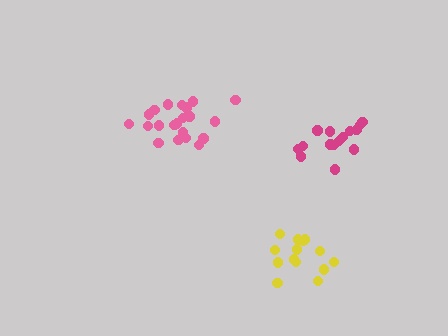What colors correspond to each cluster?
The clusters are colored: magenta, yellow, pink.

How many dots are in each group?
Group 1: 15 dots, Group 2: 15 dots, Group 3: 21 dots (51 total).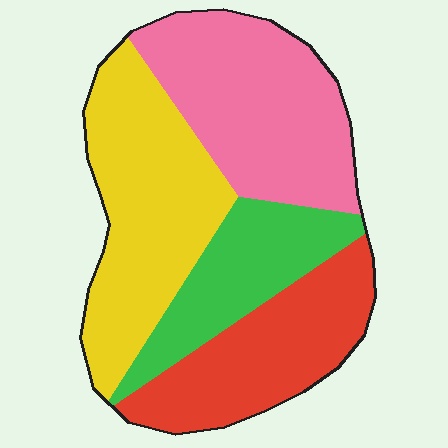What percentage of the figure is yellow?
Yellow takes up between a quarter and a half of the figure.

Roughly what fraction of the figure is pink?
Pink covers roughly 30% of the figure.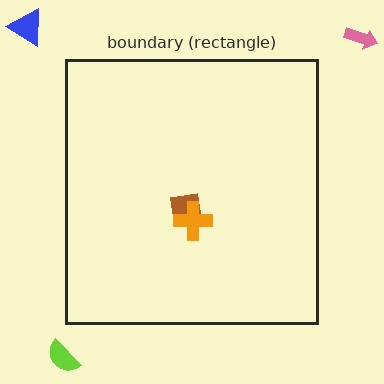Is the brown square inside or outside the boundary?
Inside.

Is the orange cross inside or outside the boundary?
Inside.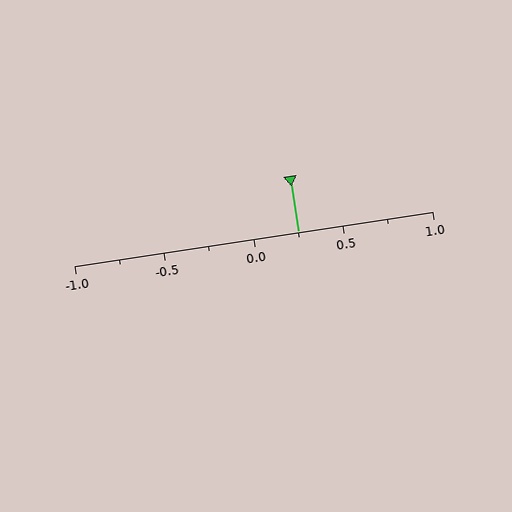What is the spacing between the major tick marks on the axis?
The major ticks are spaced 0.5 apart.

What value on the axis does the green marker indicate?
The marker indicates approximately 0.25.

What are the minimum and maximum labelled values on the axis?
The axis runs from -1.0 to 1.0.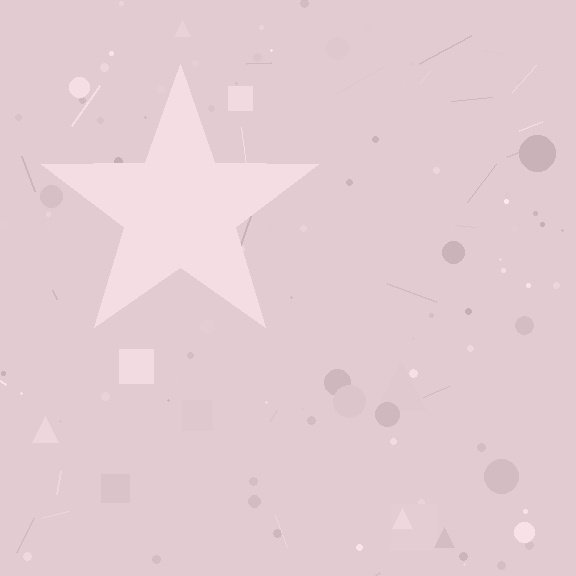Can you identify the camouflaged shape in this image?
The camouflaged shape is a star.